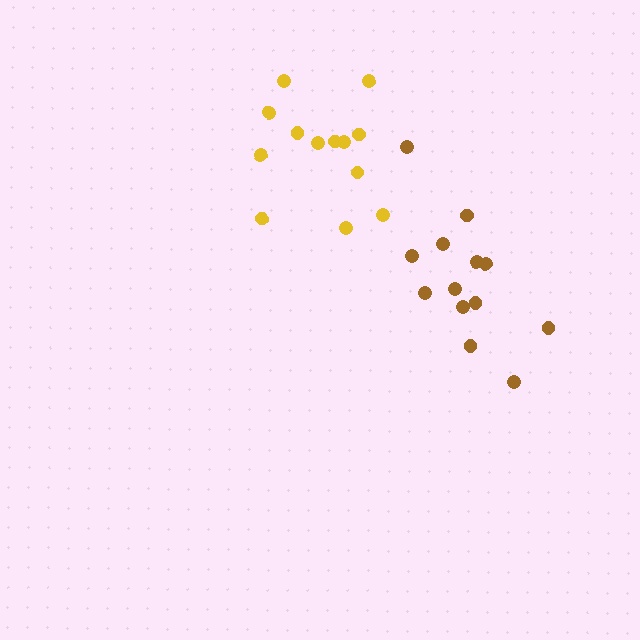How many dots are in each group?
Group 1: 13 dots, Group 2: 13 dots (26 total).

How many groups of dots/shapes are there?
There are 2 groups.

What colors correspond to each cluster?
The clusters are colored: yellow, brown.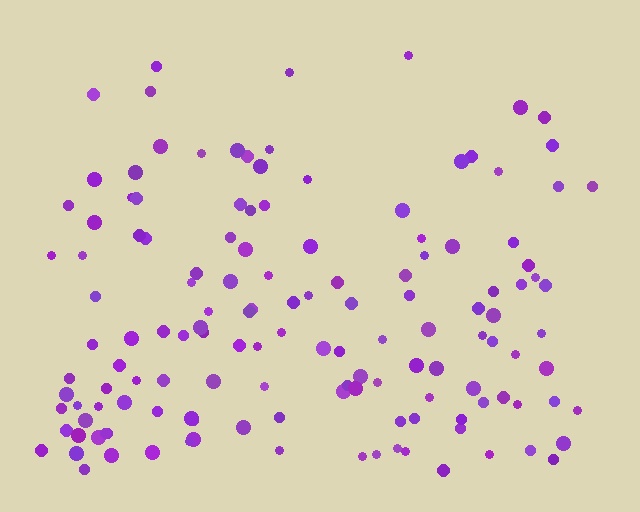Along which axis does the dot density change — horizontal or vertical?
Vertical.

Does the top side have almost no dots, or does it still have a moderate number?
Still a moderate number, just noticeably fewer than the bottom.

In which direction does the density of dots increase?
From top to bottom, with the bottom side densest.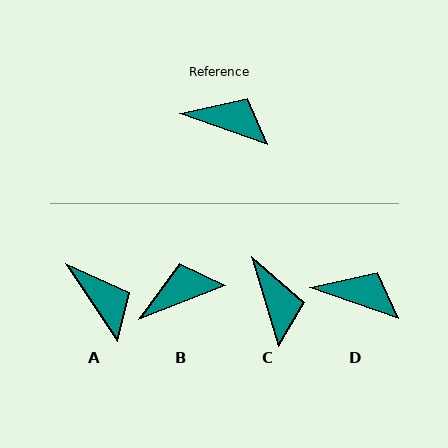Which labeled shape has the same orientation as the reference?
D.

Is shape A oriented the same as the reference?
No, it is off by about 37 degrees.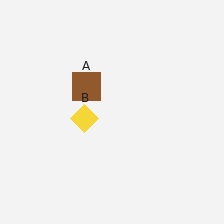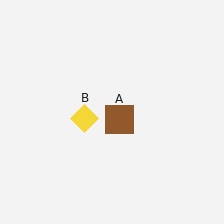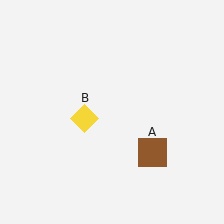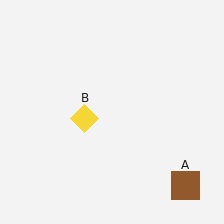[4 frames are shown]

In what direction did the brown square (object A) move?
The brown square (object A) moved down and to the right.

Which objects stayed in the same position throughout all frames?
Yellow diamond (object B) remained stationary.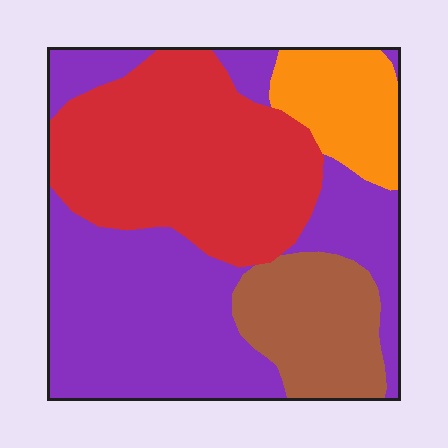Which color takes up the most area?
Purple, at roughly 40%.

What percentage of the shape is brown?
Brown covers roughly 15% of the shape.